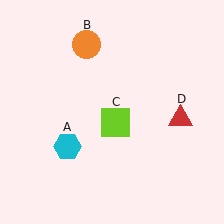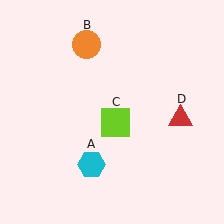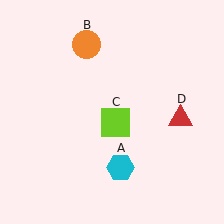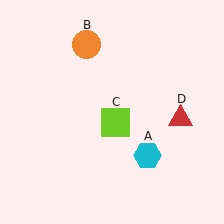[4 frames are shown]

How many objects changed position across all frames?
1 object changed position: cyan hexagon (object A).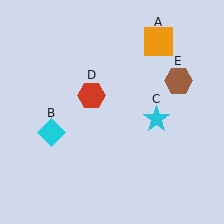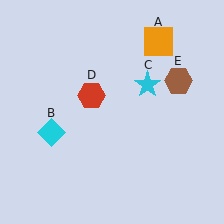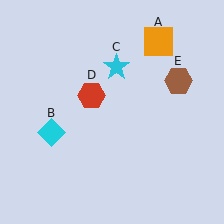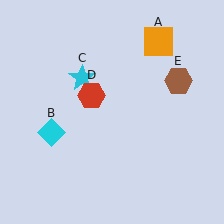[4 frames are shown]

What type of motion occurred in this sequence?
The cyan star (object C) rotated counterclockwise around the center of the scene.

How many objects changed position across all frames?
1 object changed position: cyan star (object C).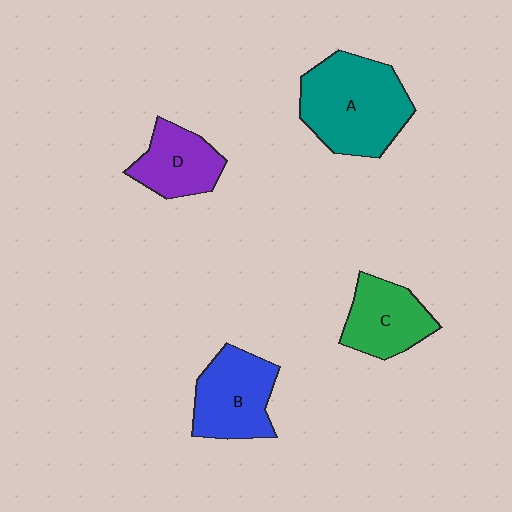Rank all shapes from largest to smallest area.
From largest to smallest: A (teal), B (blue), C (green), D (purple).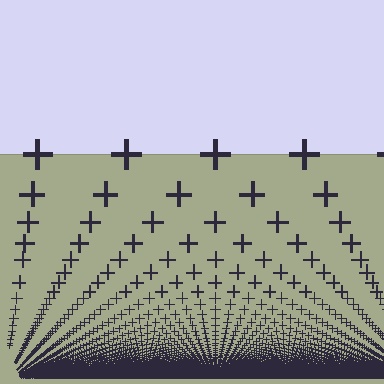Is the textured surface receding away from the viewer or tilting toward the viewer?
The surface appears to tilt toward the viewer. Texture elements get larger and sparser toward the top.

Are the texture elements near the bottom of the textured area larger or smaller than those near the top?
Smaller. The gradient is inverted — elements near the bottom are smaller and denser.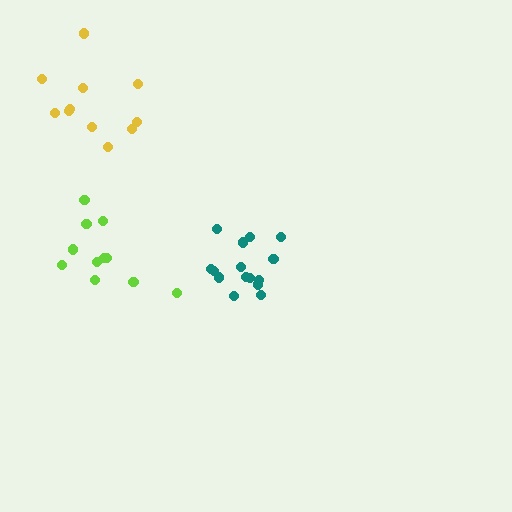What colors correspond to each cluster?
The clusters are colored: teal, lime, yellow.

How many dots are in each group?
Group 1: 15 dots, Group 2: 11 dots, Group 3: 11 dots (37 total).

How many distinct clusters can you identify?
There are 3 distinct clusters.